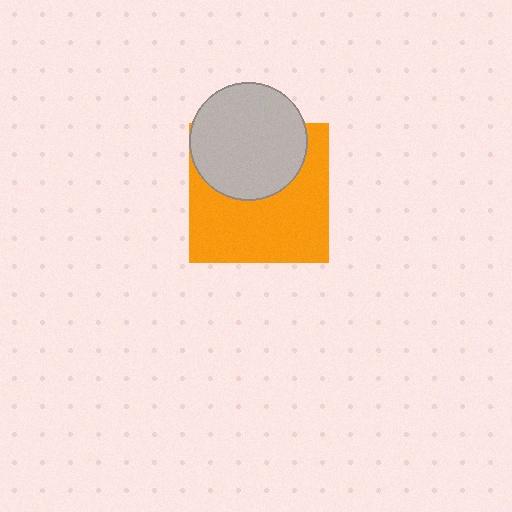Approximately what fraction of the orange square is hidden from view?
Roughly 39% of the orange square is hidden behind the light gray circle.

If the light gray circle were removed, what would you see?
You would see the complete orange square.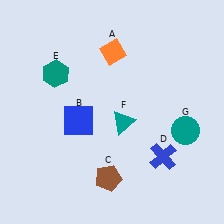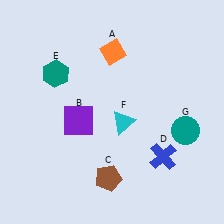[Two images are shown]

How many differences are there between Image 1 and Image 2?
There are 2 differences between the two images.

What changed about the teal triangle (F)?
In Image 1, F is teal. In Image 2, it changed to cyan.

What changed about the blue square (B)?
In Image 1, B is blue. In Image 2, it changed to purple.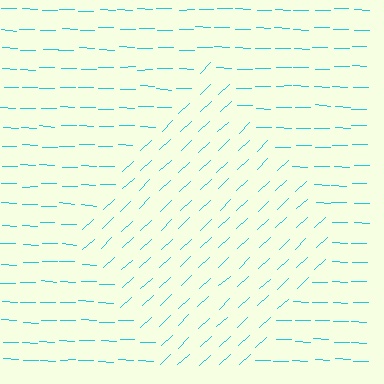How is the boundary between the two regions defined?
The boundary is defined purely by a change in line orientation (approximately 45 degrees difference). All lines are the same color and thickness.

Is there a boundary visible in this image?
Yes, there is a texture boundary formed by a change in line orientation.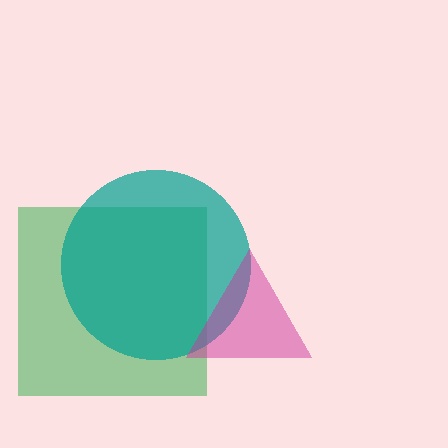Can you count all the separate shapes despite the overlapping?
Yes, there are 3 separate shapes.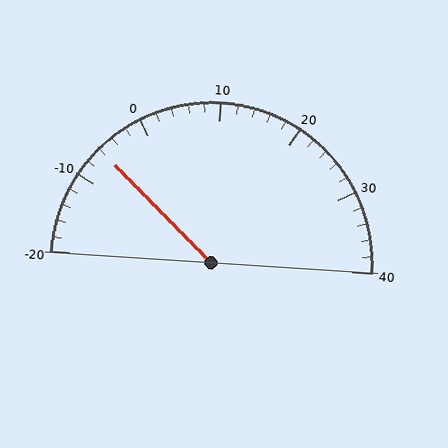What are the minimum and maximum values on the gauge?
The gauge ranges from -20 to 40.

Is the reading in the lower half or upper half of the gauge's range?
The reading is in the lower half of the range (-20 to 40).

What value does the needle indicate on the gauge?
The needle indicates approximately -6.